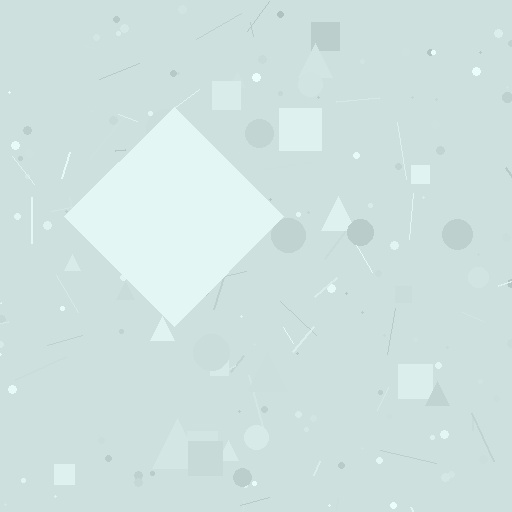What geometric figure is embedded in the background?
A diamond is embedded in the background.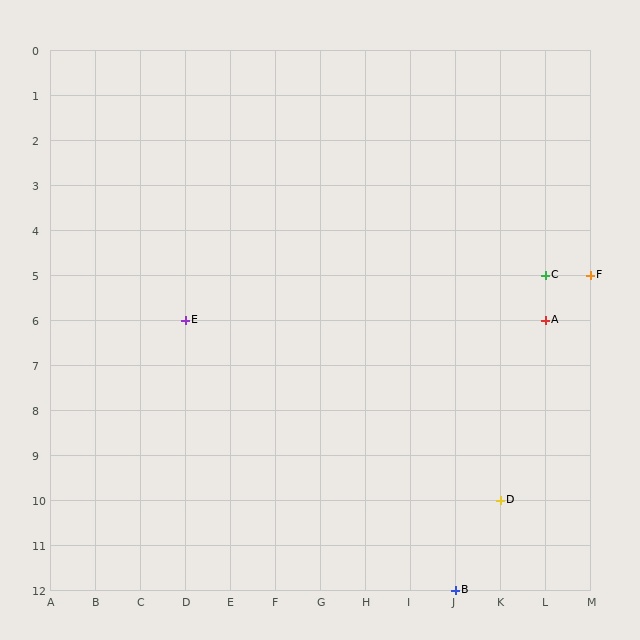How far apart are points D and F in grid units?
Points D and F are 2 columns and 5 rows apart (about 5.4 grid units diagonally).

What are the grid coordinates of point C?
Point C is at grid coordinates (L, 5).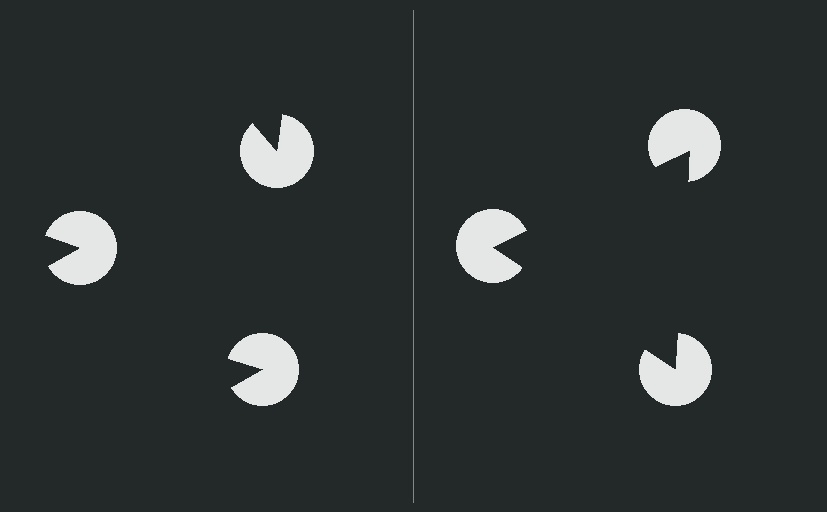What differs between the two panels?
The pac-man discs are positioned identically on both sides; only the wedge orientations differ. On the right they align to a triangle; on the left they are misaligned.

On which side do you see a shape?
An illusory triangle appears on the right side. On the left side the wedge cuts are rotated, so no coherent shape forms.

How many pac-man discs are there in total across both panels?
6 — 3 on each side.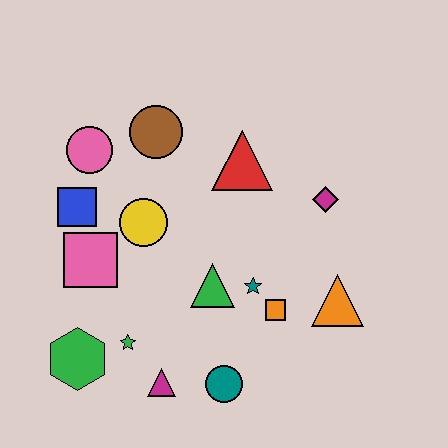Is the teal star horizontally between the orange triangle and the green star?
Yes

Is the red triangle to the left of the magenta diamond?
Yes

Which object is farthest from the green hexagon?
The magenta diamond is farthest from the green hexagon.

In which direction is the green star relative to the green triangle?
The green star is to the left of the green triangle.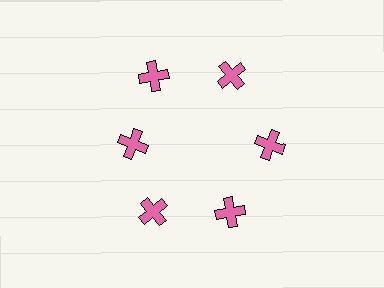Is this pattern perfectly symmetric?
No. The 6 pink crosses are arranged in a ring, but one element near the 9 o'clock position is pulled inward toward the center, breaking the 6-fold rotational symmetry.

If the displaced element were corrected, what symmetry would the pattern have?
It would have 6-fold rotational symmetry — the pattern would map onto itself every 60 degrees.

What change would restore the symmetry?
The symmetry would be restored by moving it outward, back onto the ring so that all 6 crosses sit at equal angles and equal distance from the center.